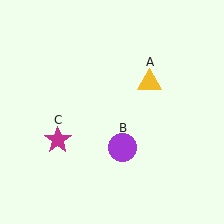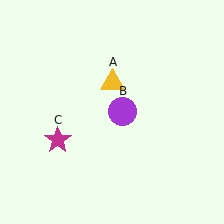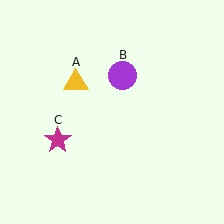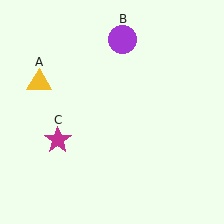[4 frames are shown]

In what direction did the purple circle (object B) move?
The purple circle (object B) moved up.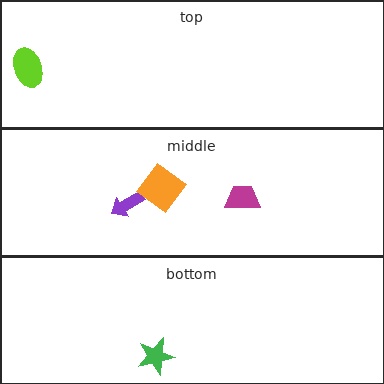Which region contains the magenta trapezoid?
The middle region.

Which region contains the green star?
The bottom region.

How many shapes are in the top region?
1.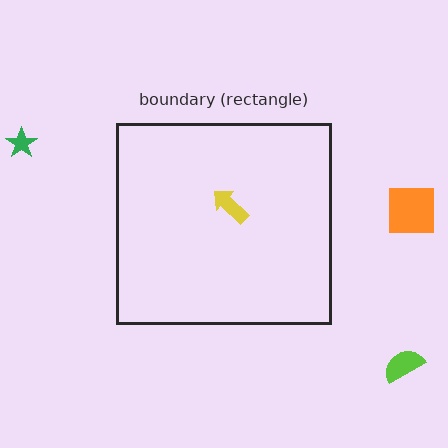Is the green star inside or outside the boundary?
Outside.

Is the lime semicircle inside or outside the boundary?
Outside.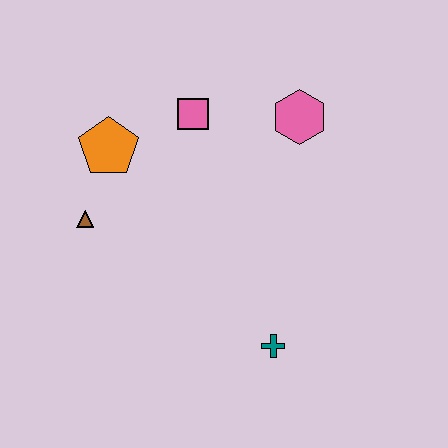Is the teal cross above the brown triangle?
No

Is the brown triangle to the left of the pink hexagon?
Yes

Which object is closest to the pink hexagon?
The pink square is closest to the pink hexagon.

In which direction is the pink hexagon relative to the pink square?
The pink hexagon is to the right of the pink square.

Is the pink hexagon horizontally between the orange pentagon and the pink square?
No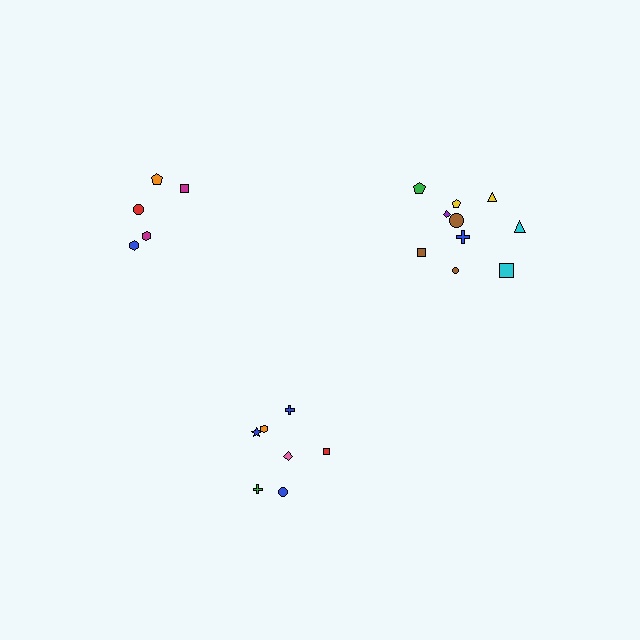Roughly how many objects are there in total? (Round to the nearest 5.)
Roughly 20 objects in total.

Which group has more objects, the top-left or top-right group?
The top-right group.